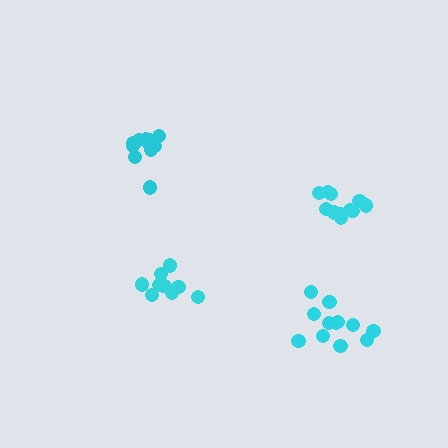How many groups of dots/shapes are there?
There are 4 groups.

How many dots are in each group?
Group 1: 11 dots, Group 2: 10 dots, Group 3: 11 dots, Group 4: 12 dots (44 total).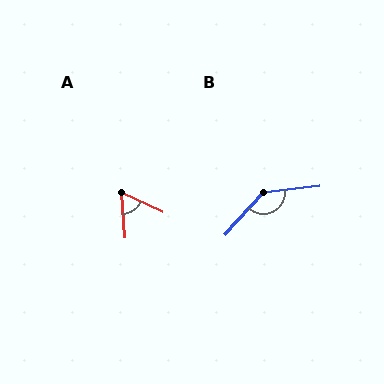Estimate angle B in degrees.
Approximately 139 degrees.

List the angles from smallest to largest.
A (60°), B (139°).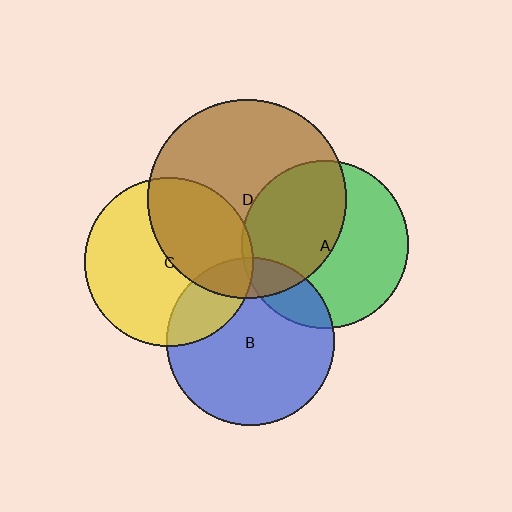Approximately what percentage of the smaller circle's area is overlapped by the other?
Approximately 45%.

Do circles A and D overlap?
Yes.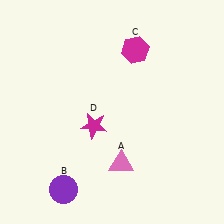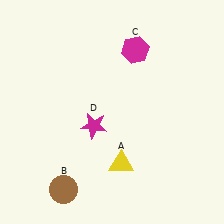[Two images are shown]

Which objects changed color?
A changed from pink to yellow. B changed from purple to brown.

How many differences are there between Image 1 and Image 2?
There are 2 differences between the two images.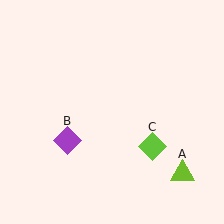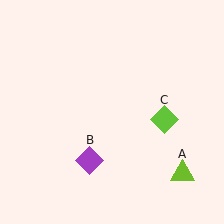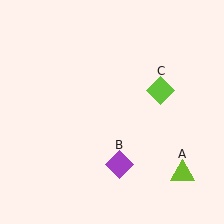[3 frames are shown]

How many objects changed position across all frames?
2 objects changed position: purple diamond (object B), lime diamond (object C).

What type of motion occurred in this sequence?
The purple diamond (object B), lime diamond (object C) rotated counterclockwise around the center of the scene.